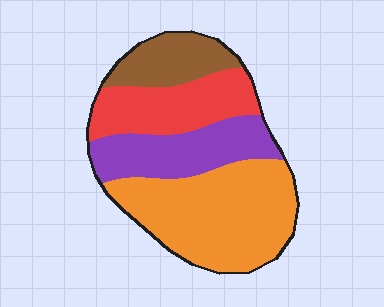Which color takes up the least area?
Brown, at roughly 15%.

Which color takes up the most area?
Orange, at roughly 40%.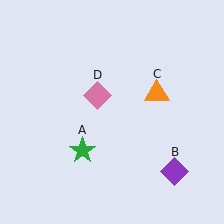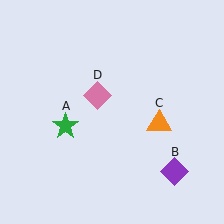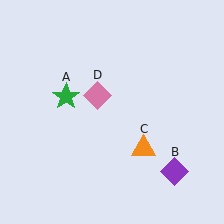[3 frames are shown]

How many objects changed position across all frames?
2 objects changed position: green star (object A), orange triangle (object C).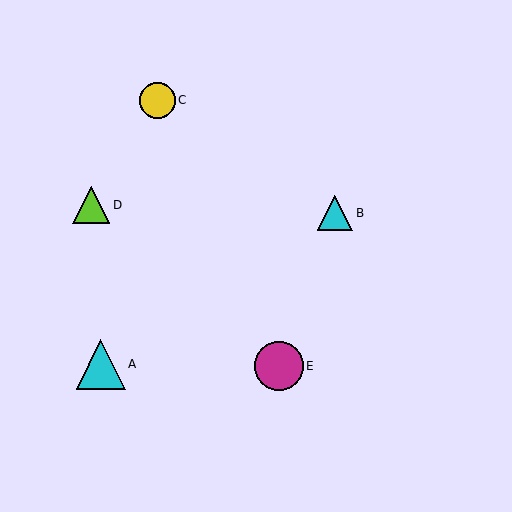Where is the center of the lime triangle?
The center of the lime triangle is at (91, 205).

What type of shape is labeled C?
Shape C is a yellow circle.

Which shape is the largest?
The cyan triangle (labeled A) is the largest.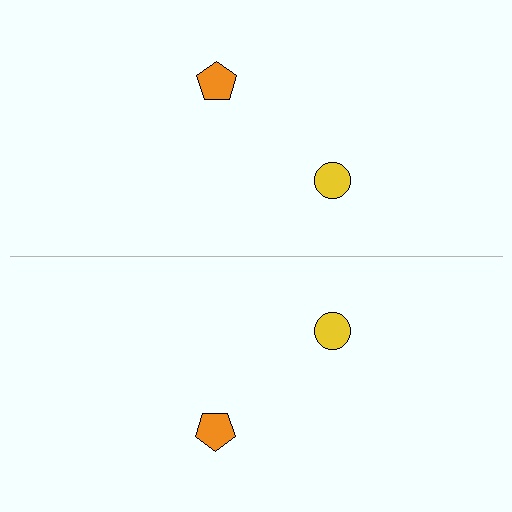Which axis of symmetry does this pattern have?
The pattern has a horizontal axis of symmetry running through the center of the image.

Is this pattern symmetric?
Yes, this pattern has bilateral (reflection) symmetry.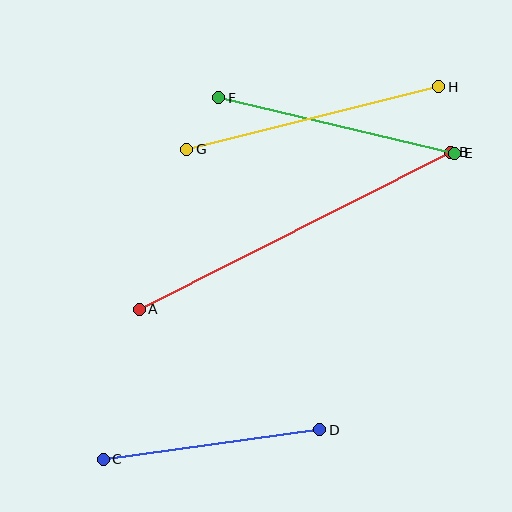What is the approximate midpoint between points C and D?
The midpoint is at approximately (212, 445) pixels.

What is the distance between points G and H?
The distance is approximately 259 pixels.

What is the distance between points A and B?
The distance is approximately 348 pixels.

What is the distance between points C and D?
The distance is approximately 219 pixels.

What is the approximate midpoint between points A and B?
The midpoint is at approximately (295, 231) pixels.